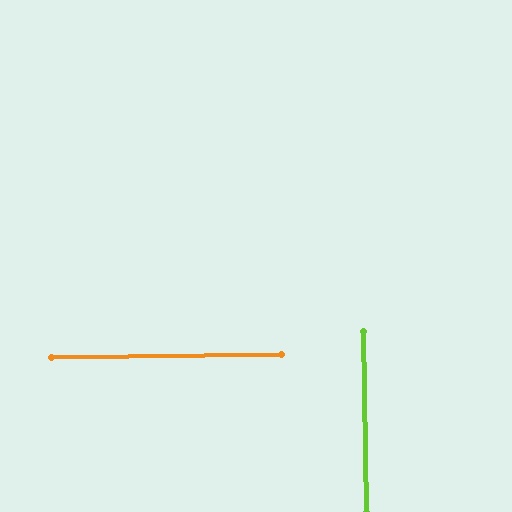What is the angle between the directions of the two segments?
Approximately 90 degrees.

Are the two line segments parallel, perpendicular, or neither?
Perpendicular — they meet at approximately 90°.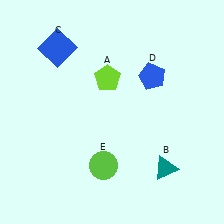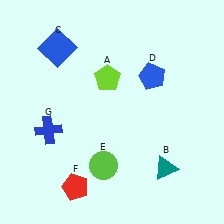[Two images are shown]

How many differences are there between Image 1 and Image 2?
There are 2 differences between the two images.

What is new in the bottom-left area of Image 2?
A red pentagon (F) was added in the bottom-left area of Image 2.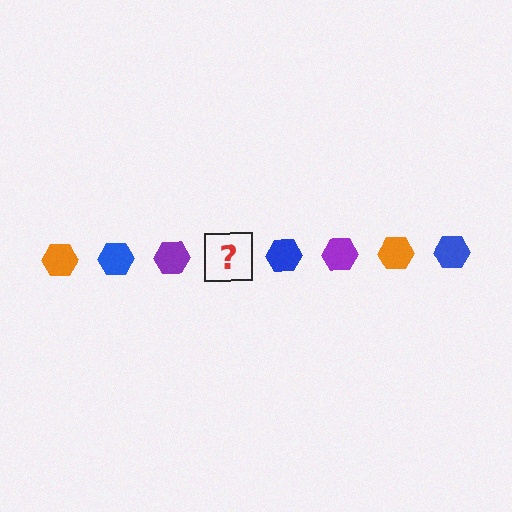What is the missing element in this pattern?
The missing element is an orange hexagon.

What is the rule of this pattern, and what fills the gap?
The rule is that the pattern cycles through orange, blue, purple hexagons. The gap should be filled with an orange hexagon.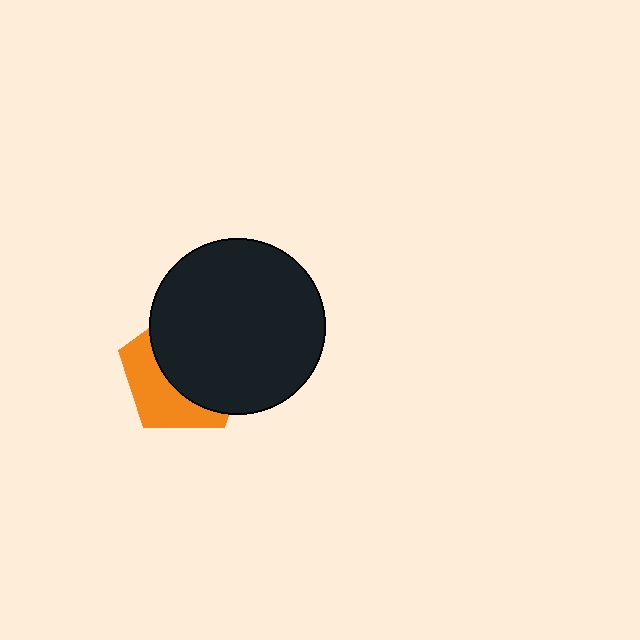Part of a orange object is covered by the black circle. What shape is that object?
It is a pentagon.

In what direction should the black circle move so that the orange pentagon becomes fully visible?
The black circle should move toward the upper-right. That is the shortest direction to clear the overlap and leave the orange pentagon fully visible.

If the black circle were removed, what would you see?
You would see the complete orange pentagon.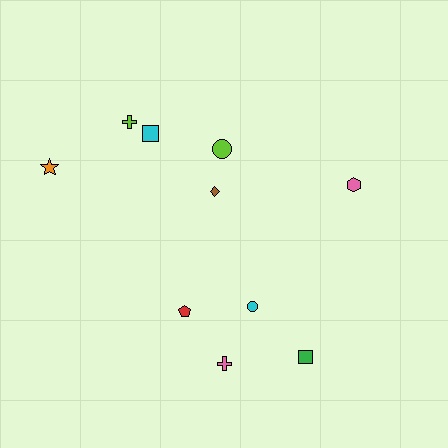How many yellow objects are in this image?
There are no yellow objects.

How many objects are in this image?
There are 10 objects.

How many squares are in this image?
There are 2 squares.